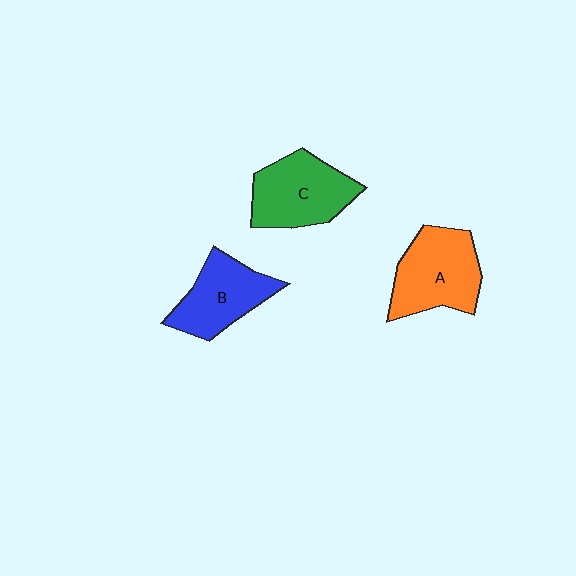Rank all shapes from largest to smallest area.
From largest to smallest: A (orange), C (green), B (blue).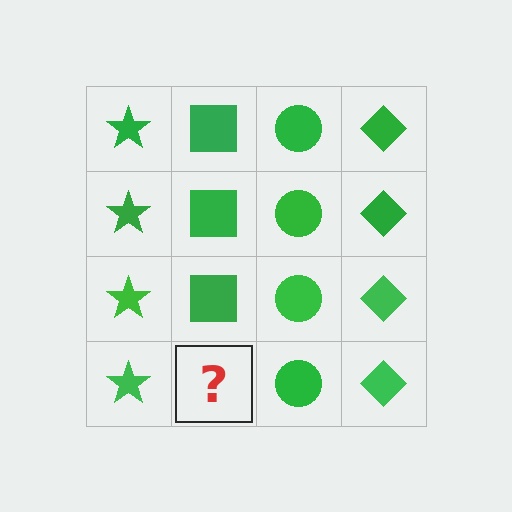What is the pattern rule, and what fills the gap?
The rule is that each column has a consistent shape. The gap should be filled with a green square.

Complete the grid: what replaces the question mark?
The question mark should be replaced with a green square.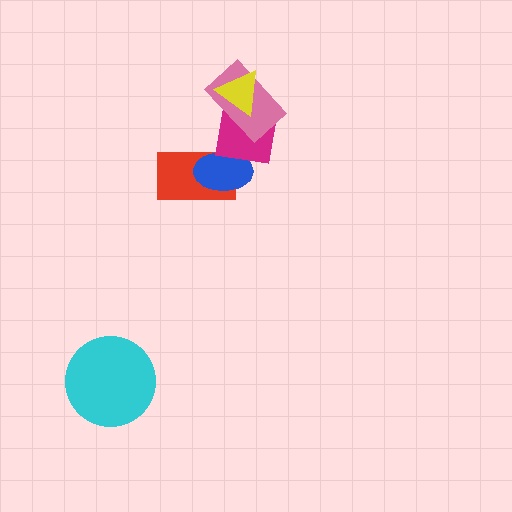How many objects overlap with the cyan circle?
0 objects overlap with the cyan circle.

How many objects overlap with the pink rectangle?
2 objects overlap with the pink rectangle.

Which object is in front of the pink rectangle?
The yellow triangle is in front of the pink rectangle.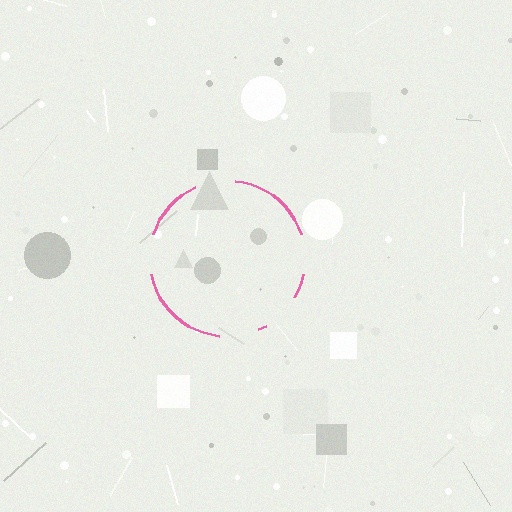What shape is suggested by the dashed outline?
The dashed outline suggests a circle.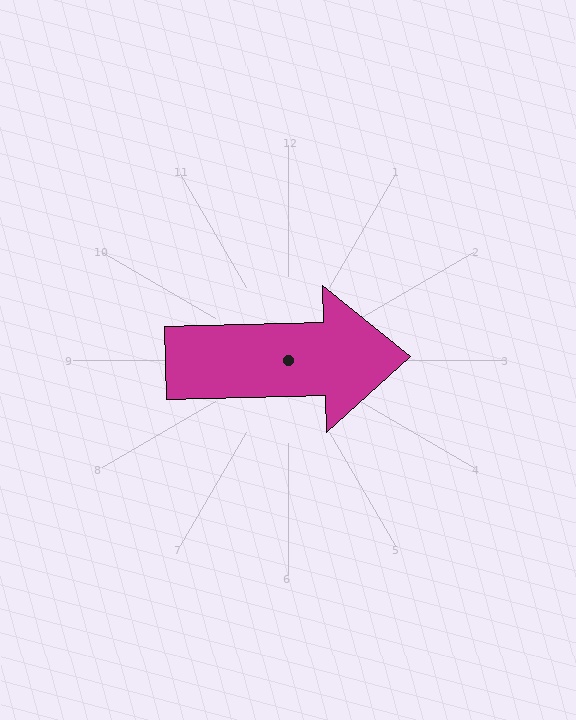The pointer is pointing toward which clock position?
Roughly 3 o'clock.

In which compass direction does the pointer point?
East.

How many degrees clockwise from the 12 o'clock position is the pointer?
Approximately 89 degrees.